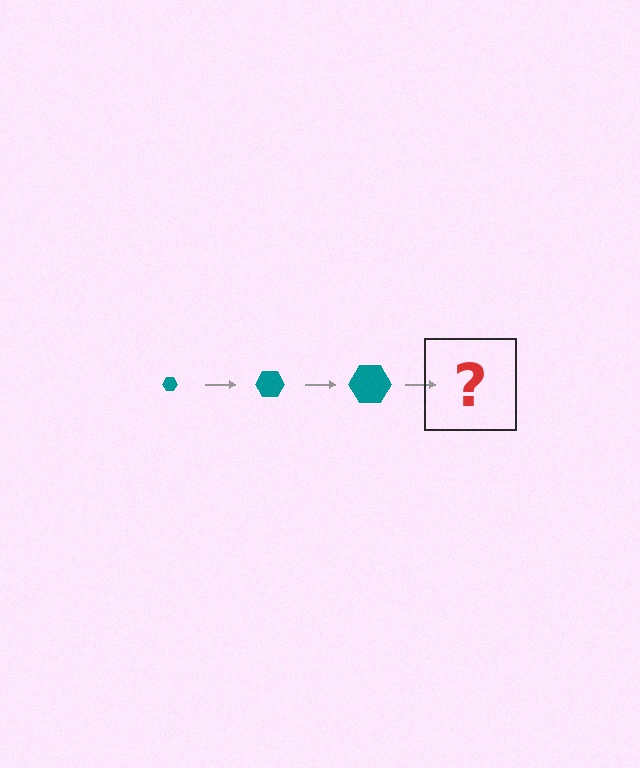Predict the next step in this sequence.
The next step is a teal hexagon, larger than the previous one.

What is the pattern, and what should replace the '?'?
The pattern is that the hexagon gets progressively larger each step. The '?' should be a teal hexagon, larger than the previous one.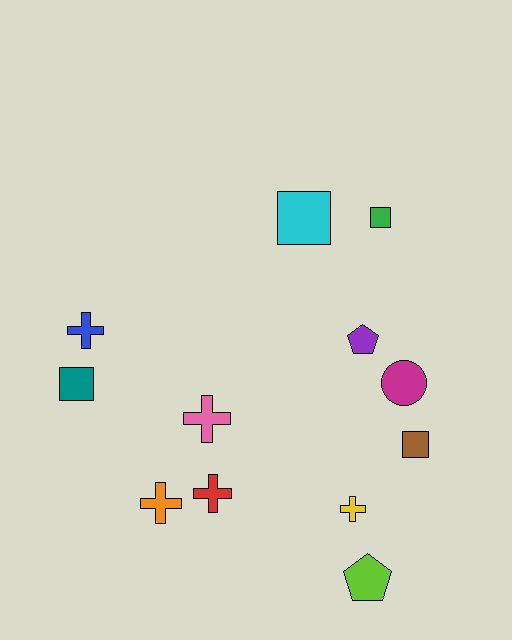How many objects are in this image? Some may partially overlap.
There are 12 objects.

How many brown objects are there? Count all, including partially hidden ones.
There is 1 brown object.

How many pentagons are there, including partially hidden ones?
There are 2 pentagons.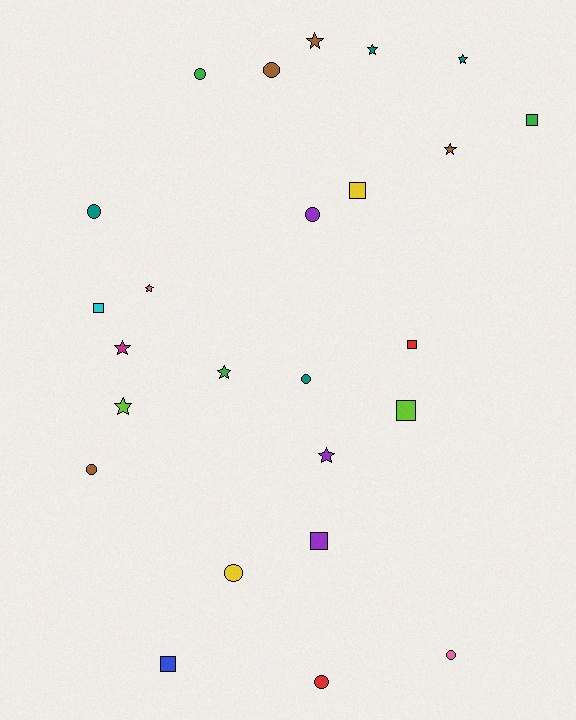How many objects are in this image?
There are 25 objects.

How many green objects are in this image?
There are 3 green objects.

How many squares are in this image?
There are 7 squares.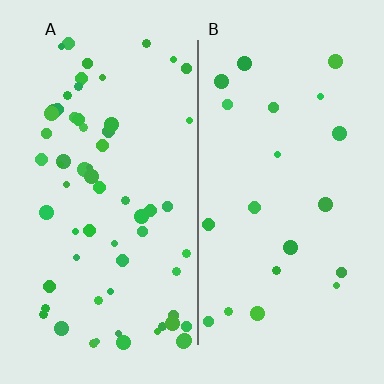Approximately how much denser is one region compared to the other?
Approximately 3.1× — region A over region B.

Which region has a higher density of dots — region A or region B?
A (the left).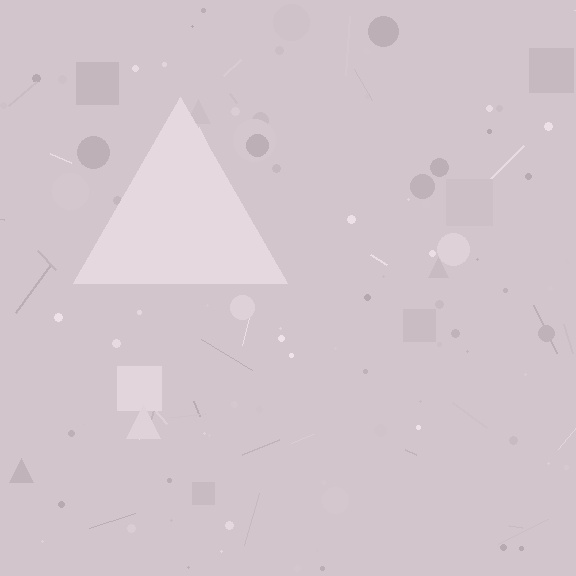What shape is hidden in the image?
A triangle is hidden in the image.